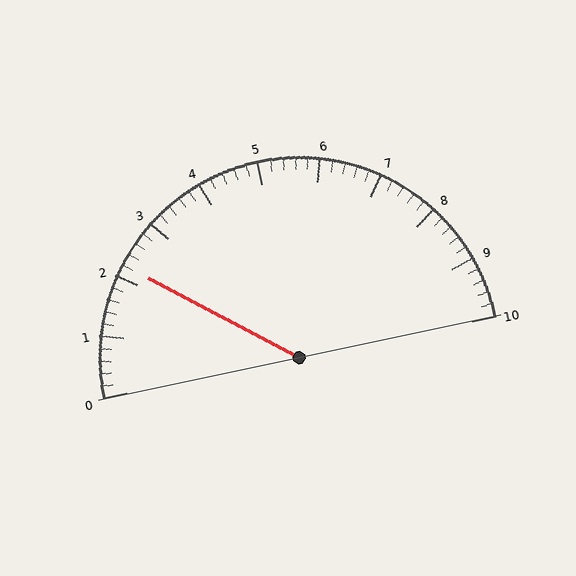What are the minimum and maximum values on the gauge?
The gauge ranges from 0 to 10.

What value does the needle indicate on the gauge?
The needle indicates approximately 2.2.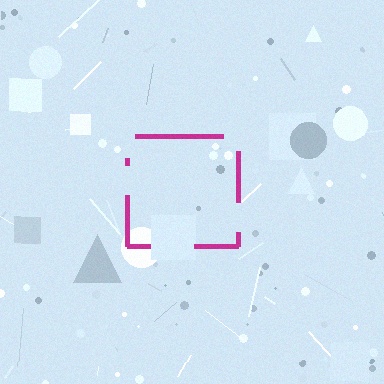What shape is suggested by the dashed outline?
The dashed outline suggests a square.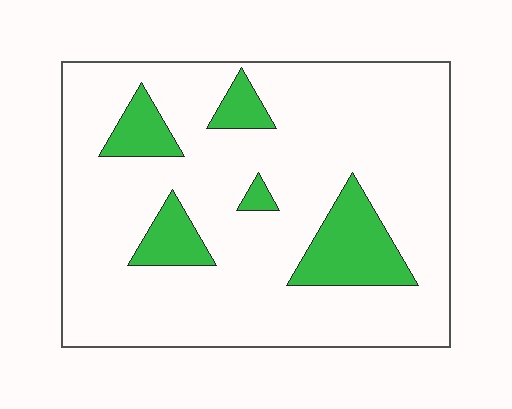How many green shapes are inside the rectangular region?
5.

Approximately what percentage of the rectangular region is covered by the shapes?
Approximately 15%.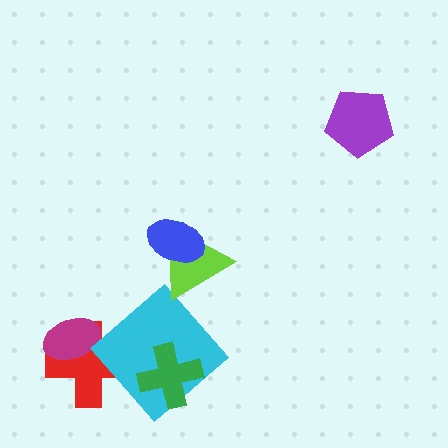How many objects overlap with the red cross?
2 objects overlap with the red cross.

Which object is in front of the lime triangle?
The blue ellipse is in front of the lime triangle.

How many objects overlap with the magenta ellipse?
1 object overlaps with the magenta ellipse.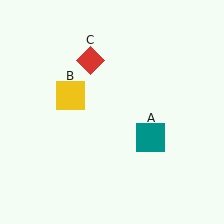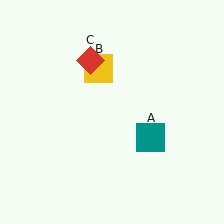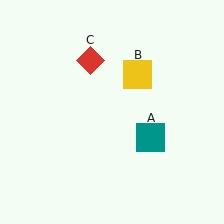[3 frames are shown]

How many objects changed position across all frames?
1 object changed position: yellow square (object B).